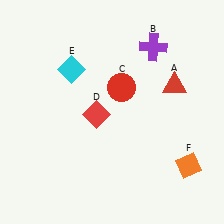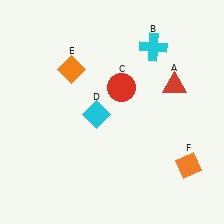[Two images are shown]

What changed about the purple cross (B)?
In Image 1, B is purple. In Image 2, it changed to cyan.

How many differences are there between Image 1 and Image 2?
There are 3 differences between the two images.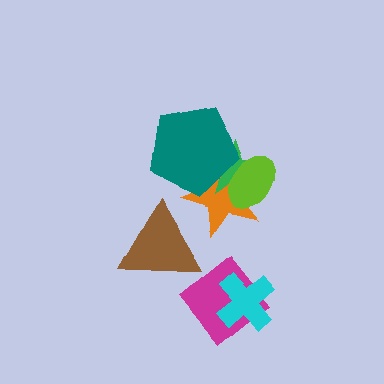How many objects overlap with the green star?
3 objects overlap with the green star.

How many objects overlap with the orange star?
4 objects overlap with the orange star.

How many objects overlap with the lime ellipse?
3 objects overlap with the lime ellipse.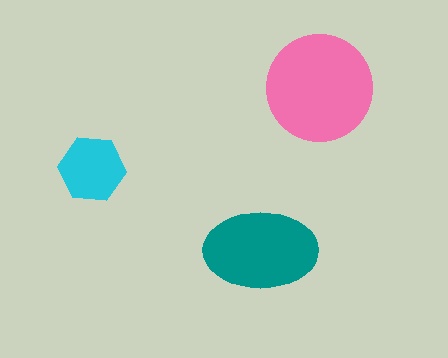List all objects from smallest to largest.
The cyan hexagon, the teal ellipse, the pink circle.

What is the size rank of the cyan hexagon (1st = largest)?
3rd.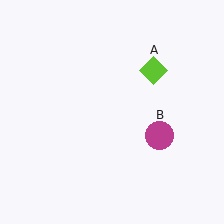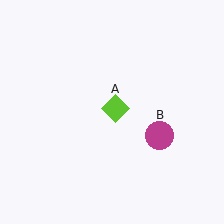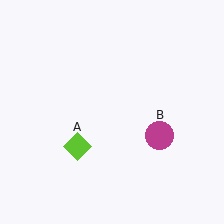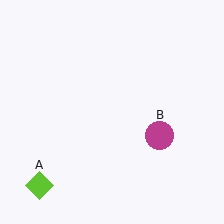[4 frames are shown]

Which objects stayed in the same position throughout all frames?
Magenta circle (object B) remained stationary.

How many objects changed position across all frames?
1 object changed position: lime diamond (object A).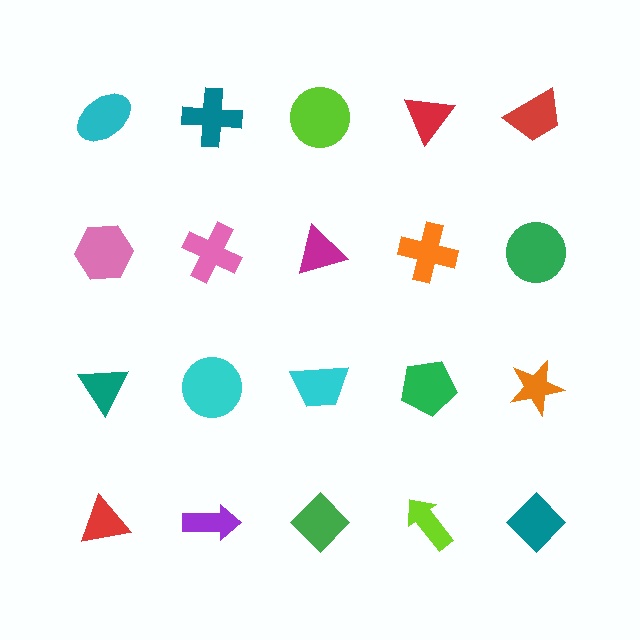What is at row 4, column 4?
A lime arrow.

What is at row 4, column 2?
A purple arrow.